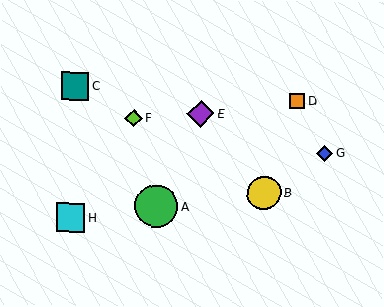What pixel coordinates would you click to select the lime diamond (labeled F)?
Click at (134, 118) to select the lime diamond F.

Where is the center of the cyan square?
The center of the cyan square is at (71, 217).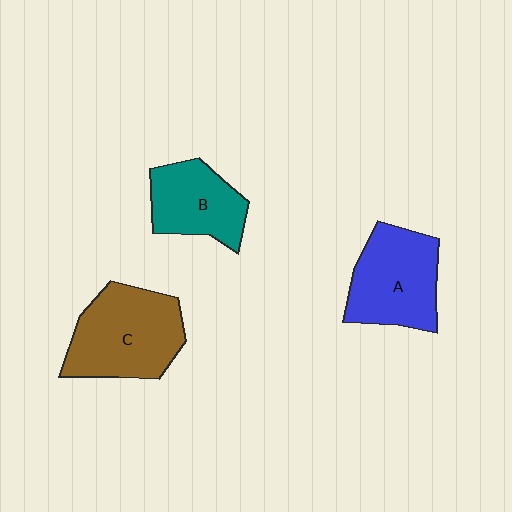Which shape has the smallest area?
Shape B (teal).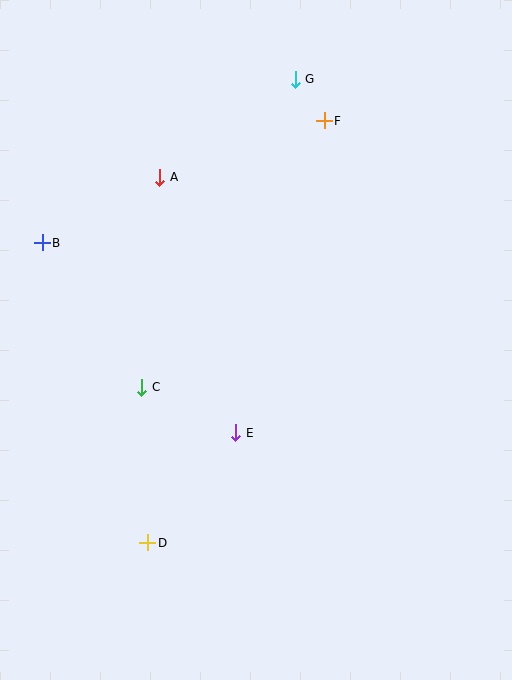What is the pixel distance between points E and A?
The distance between E and A is 266 pixels.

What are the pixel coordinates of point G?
Point G is at (295, 79).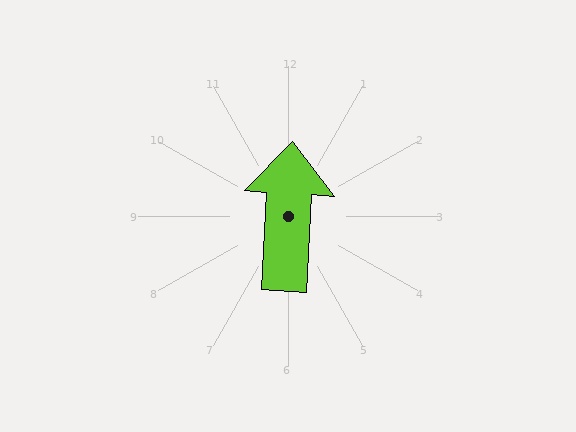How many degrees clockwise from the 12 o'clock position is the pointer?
Approximately 3 degrees.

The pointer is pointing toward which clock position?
Roughly 12 o'clock.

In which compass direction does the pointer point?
North.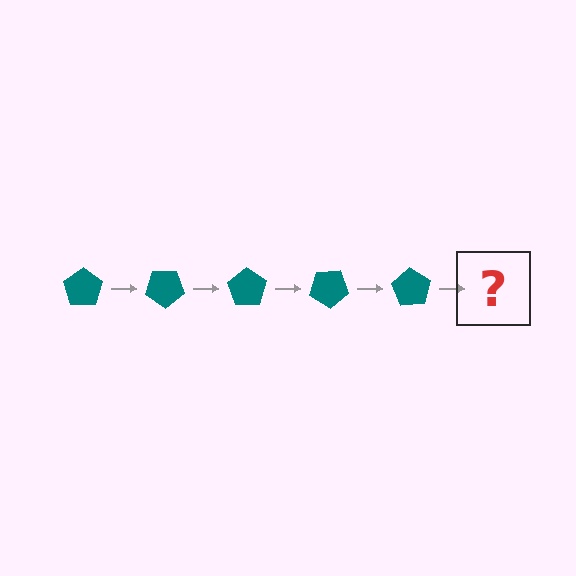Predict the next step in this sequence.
The next step is a teal pentagon rotated 175 degrees.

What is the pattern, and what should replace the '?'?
The pattern is that the pentagon rotates 35 degrees each step. The '?' should be a teal pentagon rotated 175 degrees.